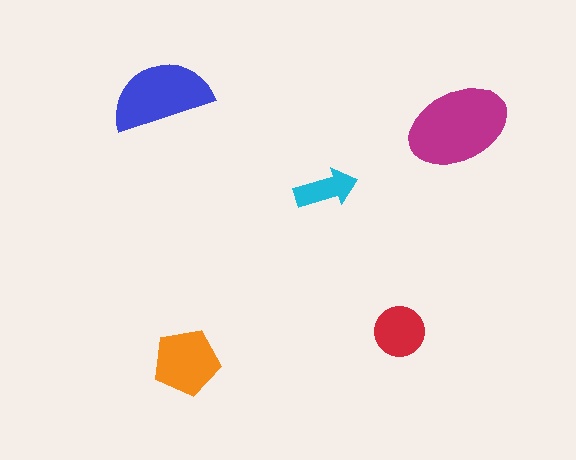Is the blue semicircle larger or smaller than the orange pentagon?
Larger.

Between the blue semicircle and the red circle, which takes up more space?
The blue semicircle.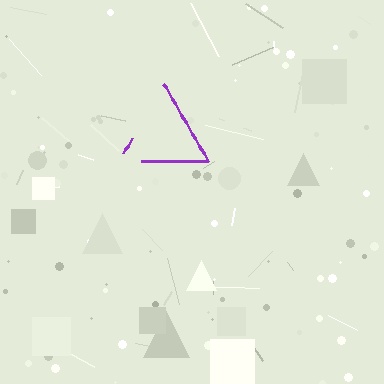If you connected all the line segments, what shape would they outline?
They would outline a triangle.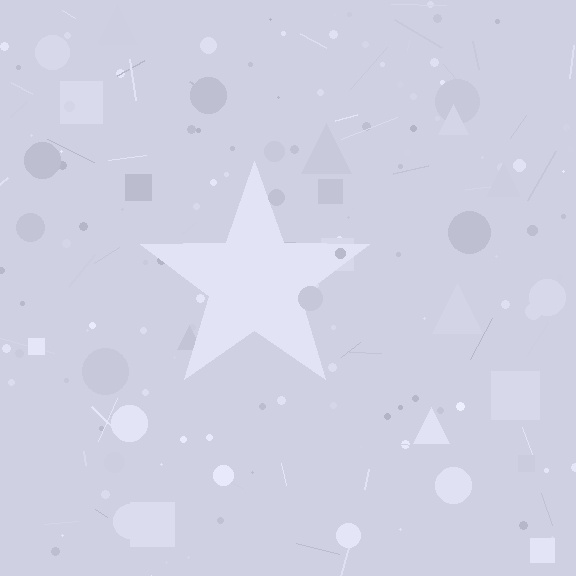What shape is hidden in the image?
A star is hidden in the image.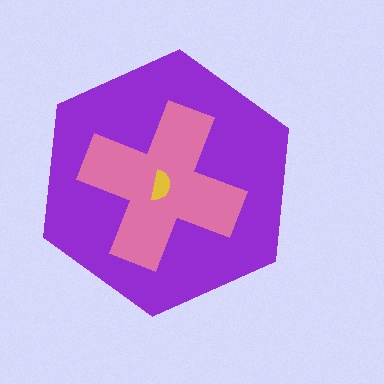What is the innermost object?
The yellow semicircle.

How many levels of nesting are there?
3.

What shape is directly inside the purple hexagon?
The pink cross.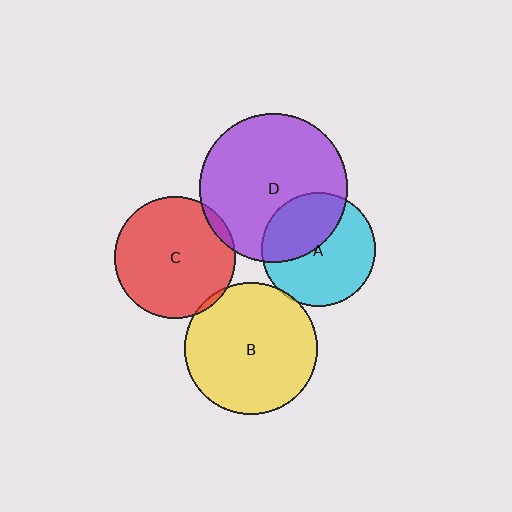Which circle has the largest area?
Circle D (purple).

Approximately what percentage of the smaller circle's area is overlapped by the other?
Approximately 40%.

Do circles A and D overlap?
Yes.